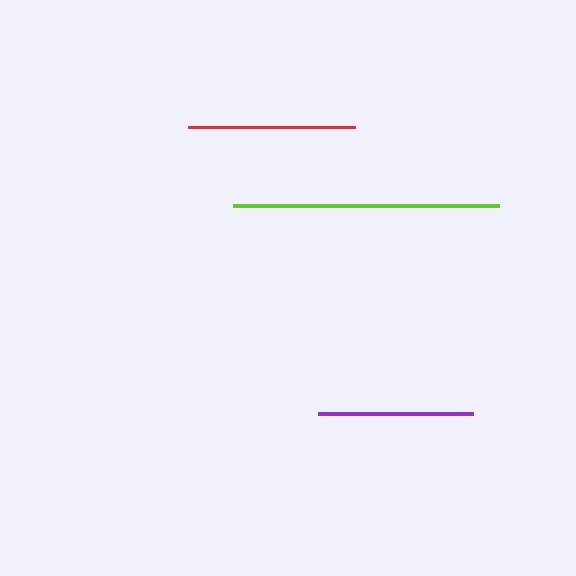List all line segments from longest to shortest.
From longest to shortest: lime, red, purple.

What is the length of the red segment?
The red segment is approximately 167 pixels long.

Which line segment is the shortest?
The purple line is the shortest at approximately 155 pixels.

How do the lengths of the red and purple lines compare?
The red and purple lines are approximately the same length.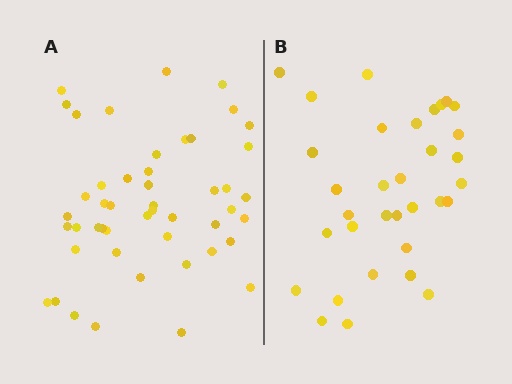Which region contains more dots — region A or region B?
Region A (the left region) has more dots.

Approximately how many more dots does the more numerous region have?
Region A has approximately 15 more dots than region B.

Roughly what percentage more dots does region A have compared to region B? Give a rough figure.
About 45% more.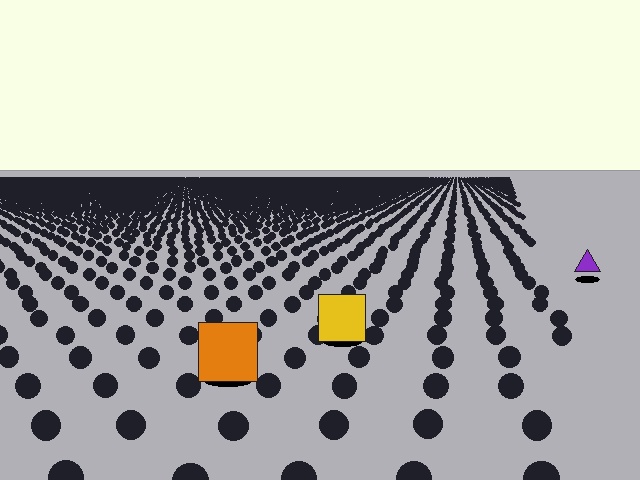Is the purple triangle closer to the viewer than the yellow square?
No. The yellow square is closer — you can tell from the texture gradient: the ground texture is coarser near it.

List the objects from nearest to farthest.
From nearest to farthest: the orange square, the yellow square, the purple triangle.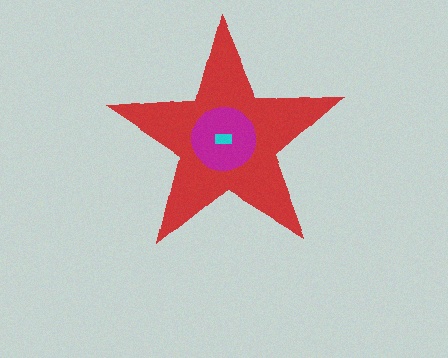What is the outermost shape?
The red star.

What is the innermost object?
The cyan rectangle.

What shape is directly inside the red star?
The magenta circle.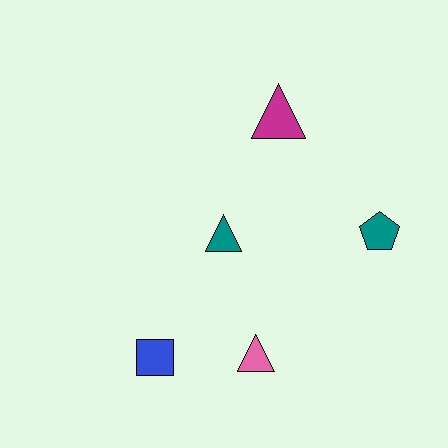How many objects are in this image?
There are 5 objects.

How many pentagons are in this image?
There is 1 pentagon.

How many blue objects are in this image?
There is 1 blue object.